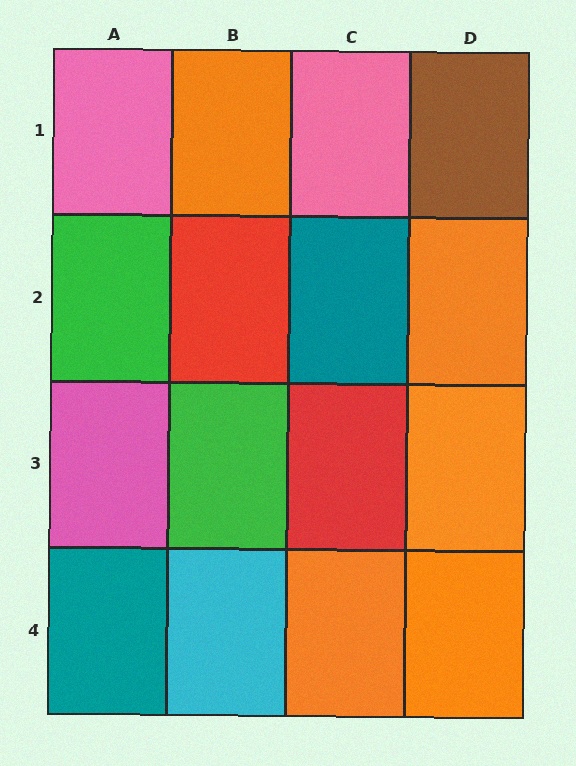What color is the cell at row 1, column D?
Brown.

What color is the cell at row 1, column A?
Pink.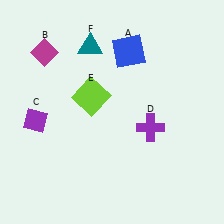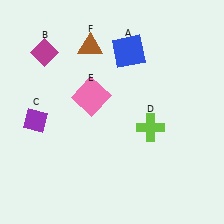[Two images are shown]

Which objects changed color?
D changed from purple to lime. E changed from lime to pink. F changed from teal to brown.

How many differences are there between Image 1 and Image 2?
There are 3 differences between the two images.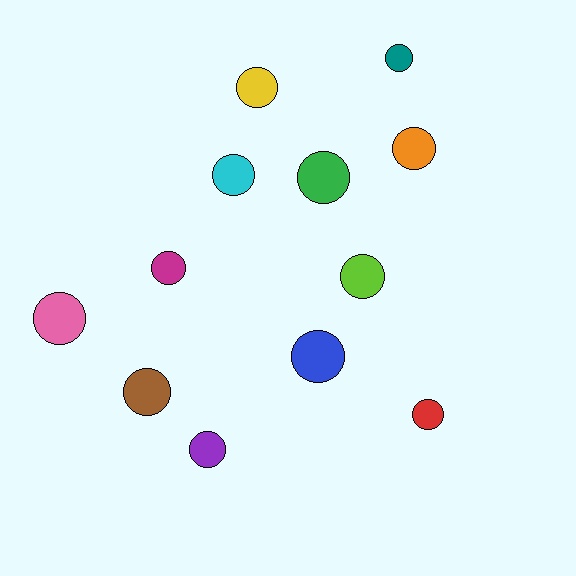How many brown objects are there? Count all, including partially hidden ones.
There is 1 brown object.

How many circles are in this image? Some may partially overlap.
There are 12 circles.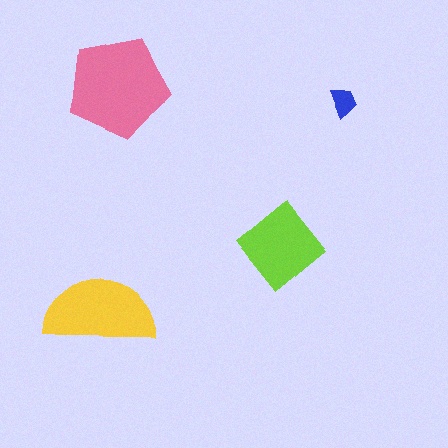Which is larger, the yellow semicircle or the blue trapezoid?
The yellow semicircle.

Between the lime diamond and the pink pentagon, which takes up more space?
The pink pentagon.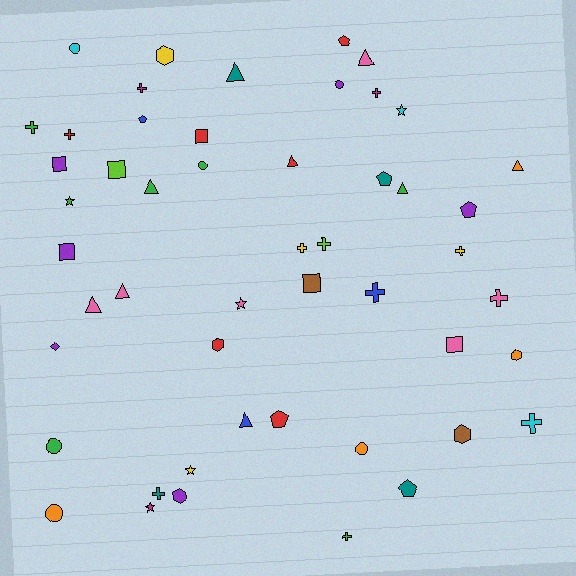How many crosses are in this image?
There are 12 crosses.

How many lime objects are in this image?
There are 2 lime objects.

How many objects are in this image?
There are 50 objects.